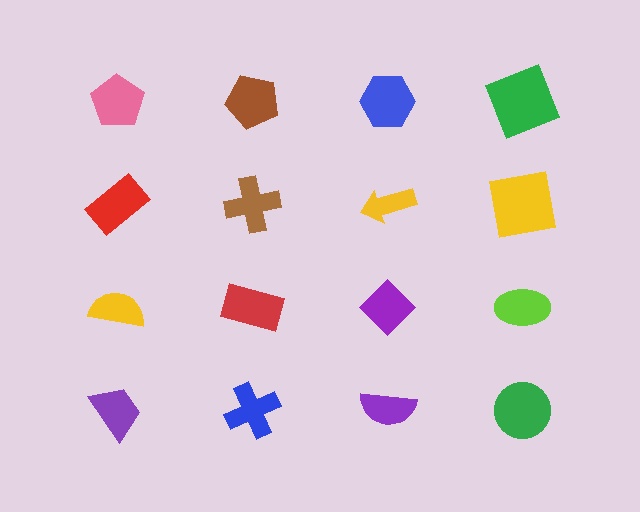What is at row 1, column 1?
A pink pentagon.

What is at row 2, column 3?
A yellow arrow.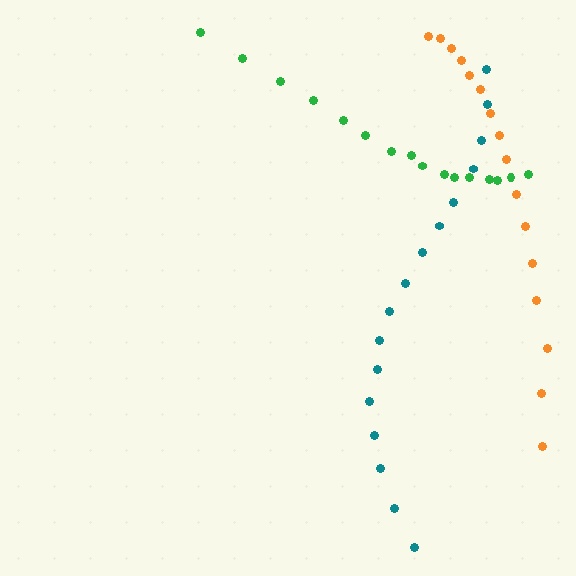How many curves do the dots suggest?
There are 3 distinct paths.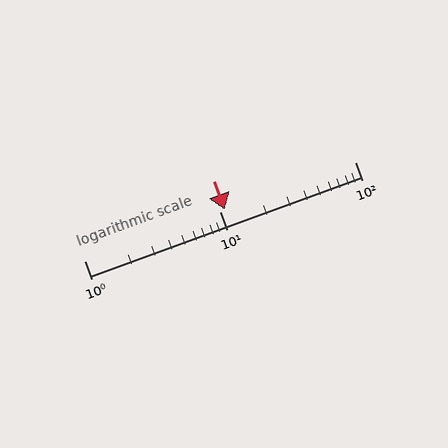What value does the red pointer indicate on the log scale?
The pointer indicates approximately 11.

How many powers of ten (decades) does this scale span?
The scale spans 2 decades, from 1 to 100.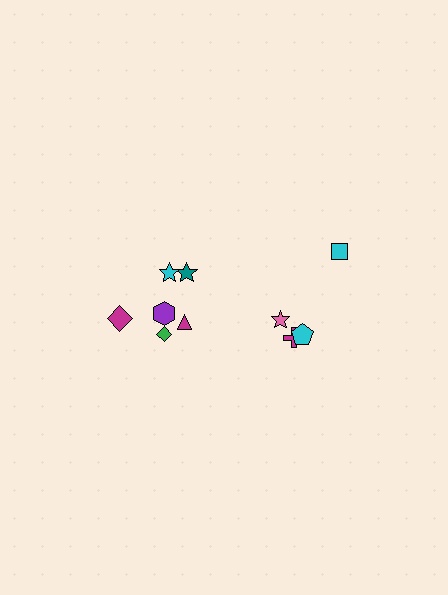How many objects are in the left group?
There are 6 objects.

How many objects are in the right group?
There are 4 objects.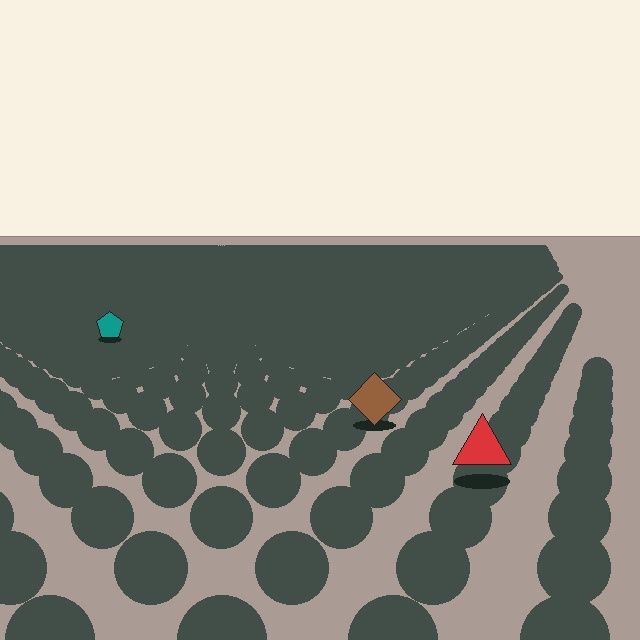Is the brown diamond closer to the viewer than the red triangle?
No. The red triangle is closer — you can tell from the texture gradient: the ground texture is coarser near it.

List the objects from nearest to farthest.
From nearest to farthest: the red triangle, the brown diamond, the teal pentagon.